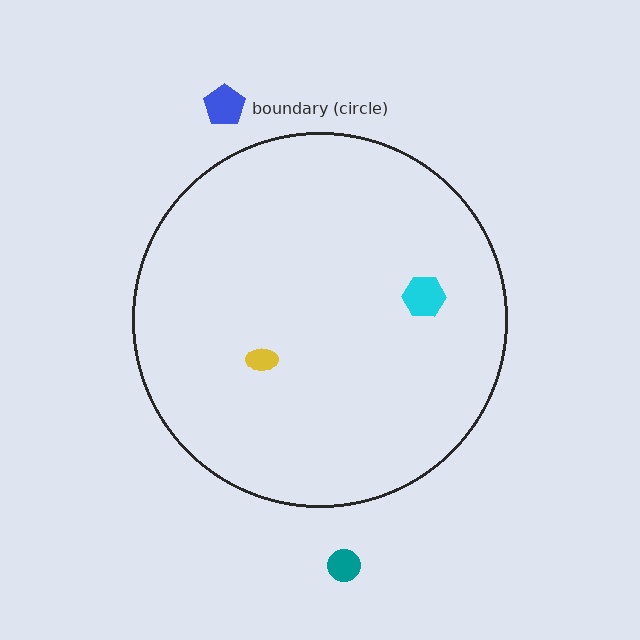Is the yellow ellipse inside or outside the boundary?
Inside.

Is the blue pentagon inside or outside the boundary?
Outside.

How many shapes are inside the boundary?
2 inside, 2 outside.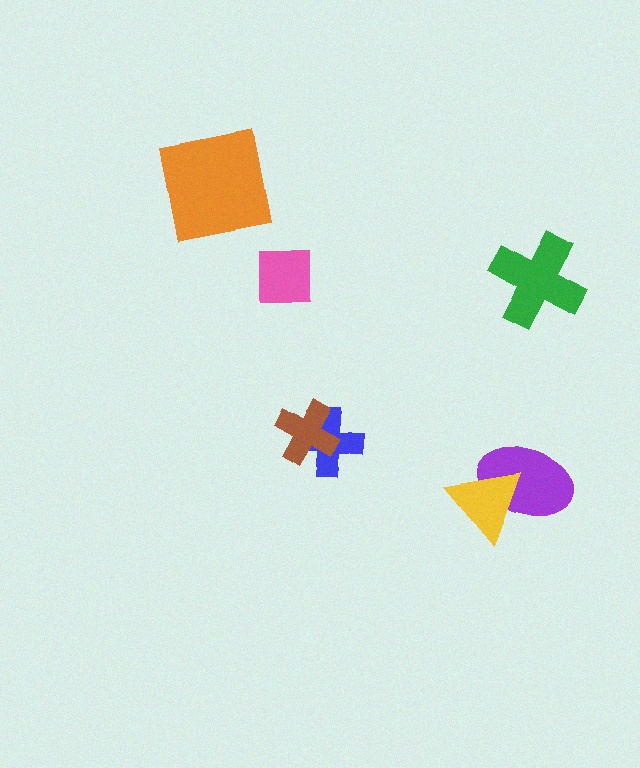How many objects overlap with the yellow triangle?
1 object overlaps with the yellow triangle.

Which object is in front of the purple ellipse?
The yellow triangle is in front of the purple ellipse.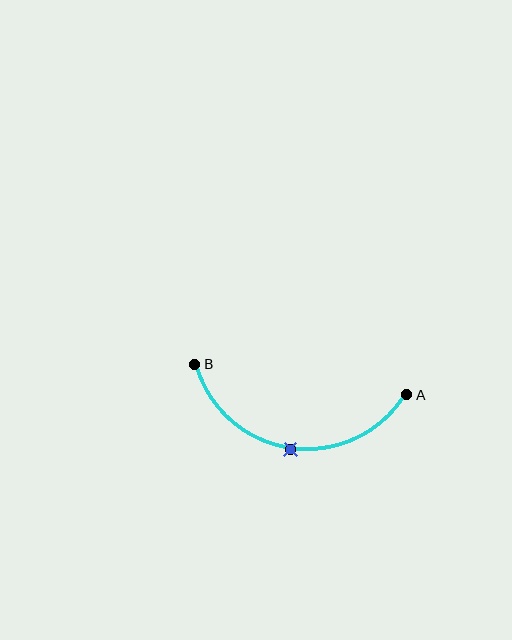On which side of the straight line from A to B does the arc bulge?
The arc bulges below the straight line connecting A and B.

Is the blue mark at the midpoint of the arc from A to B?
Yes. The blue mark lies on the arc at equal arc-length from both A and B — it is the arc midpoint.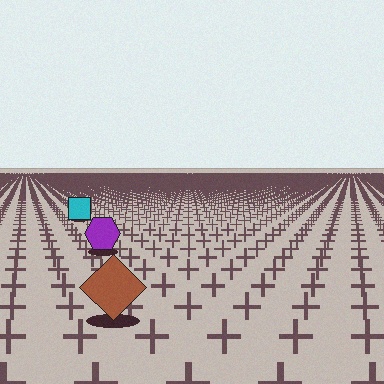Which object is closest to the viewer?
The brown diamond is closest. The texture marks near it are larger and more spread out.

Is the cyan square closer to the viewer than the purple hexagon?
No. The purple hexagon is closer — you can tell from the texture gradient: the ground texture is coarser near it.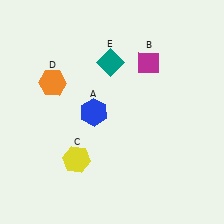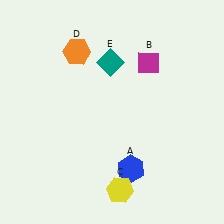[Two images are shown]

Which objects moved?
The objects that moved are: the blue hexagon (A), the yellow hexagon (C), the orange hexagon (D).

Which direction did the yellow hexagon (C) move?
The yellow hexagon (C) moved right.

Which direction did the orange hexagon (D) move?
The orange hexagon (D) moved up.